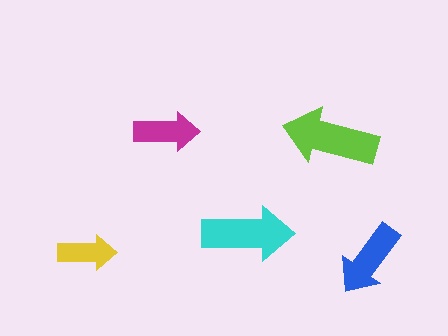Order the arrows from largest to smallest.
the lime one, the cyan one, the blue one, the magenta one, the yellow one.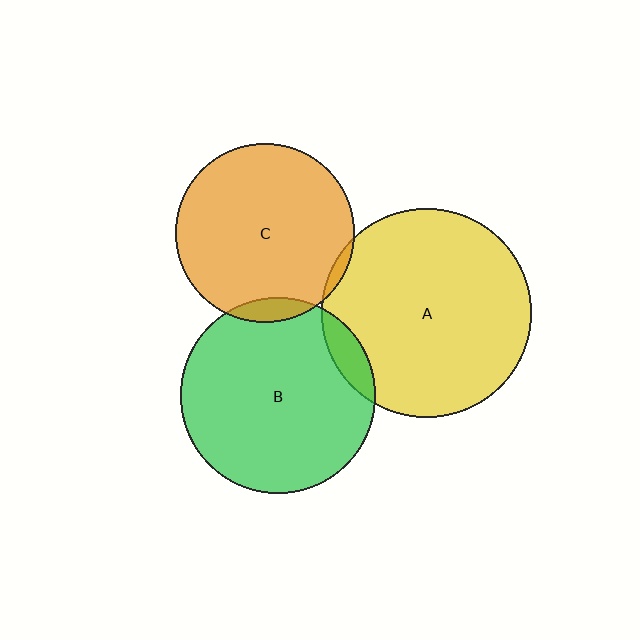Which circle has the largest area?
Circle A (yellow).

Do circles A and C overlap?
Yes.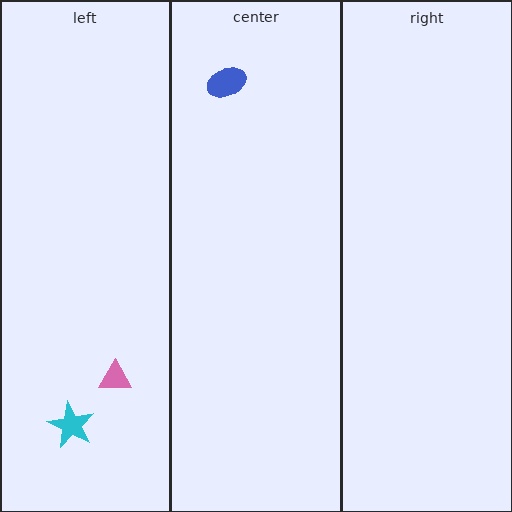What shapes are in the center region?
The blue ellipse.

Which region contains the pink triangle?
The left region.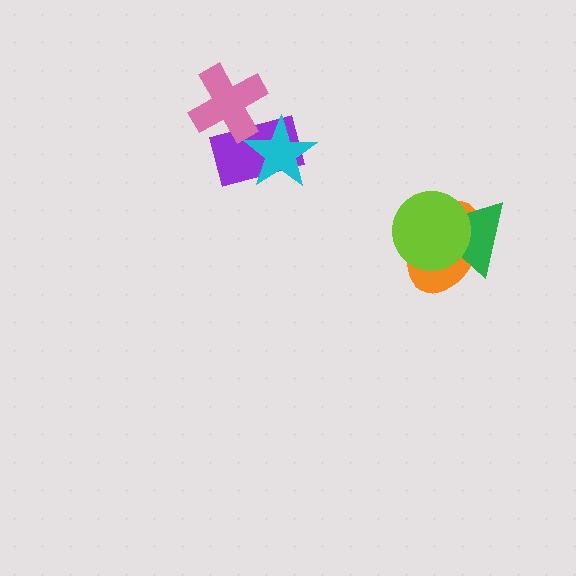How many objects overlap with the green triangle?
2 objects overlap with the green triangle.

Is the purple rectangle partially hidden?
Yes, it is partially covered by another shape.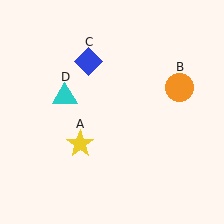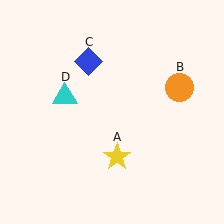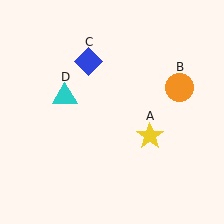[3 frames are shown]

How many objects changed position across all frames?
1 object changed position: yellow star (object A).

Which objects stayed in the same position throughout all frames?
Orange circle (object B) and blue diamond (object C) and cyan triangle (object D) remained stationary.